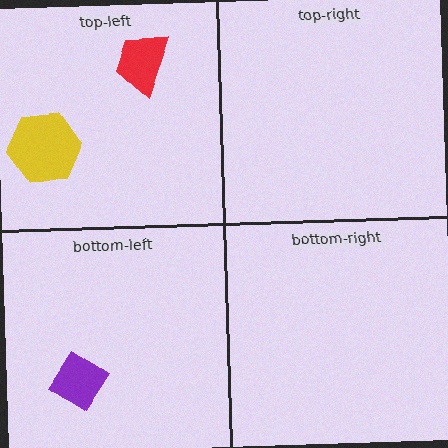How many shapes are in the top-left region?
2.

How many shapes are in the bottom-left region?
1.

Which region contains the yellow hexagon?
The top-left region.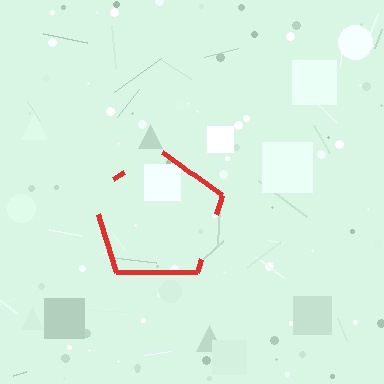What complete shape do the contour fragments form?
The contour fragments form a pentagon.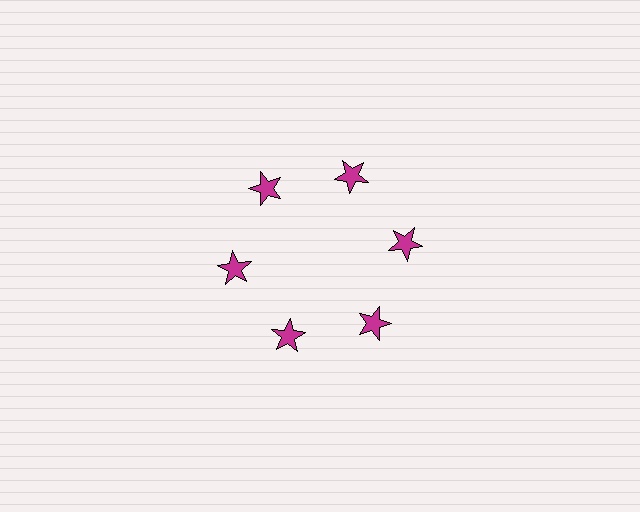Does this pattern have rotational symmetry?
Yes, this pattern has 6-fold rotational symmetry. It looks the same after rotating 60 degrees around the center.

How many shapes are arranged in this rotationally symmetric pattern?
There are 6 shapes, arranged in 6 groups of 1.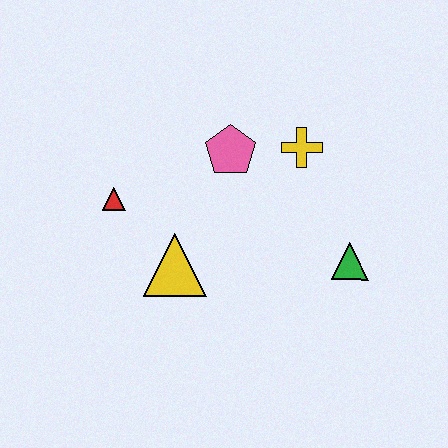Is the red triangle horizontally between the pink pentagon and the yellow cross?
No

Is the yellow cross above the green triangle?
Yes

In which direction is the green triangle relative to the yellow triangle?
The green triangle is to the right of the yellow triangle.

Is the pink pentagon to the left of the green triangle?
Yes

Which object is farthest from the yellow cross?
The red triangle is farthest from the yellow cross.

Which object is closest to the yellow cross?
The pink pentagon is closest to the yellow cross.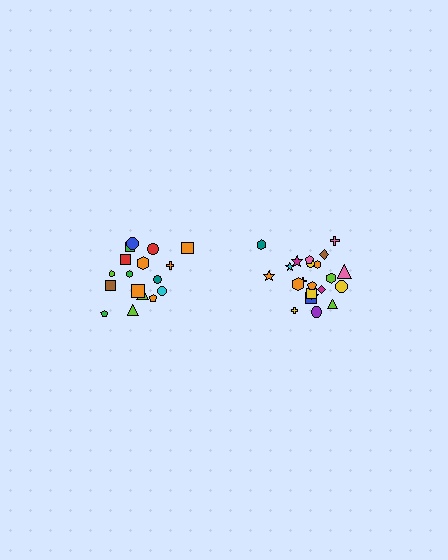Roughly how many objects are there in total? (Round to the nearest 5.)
Roughly 40 objects in total.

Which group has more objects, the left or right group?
The right group.